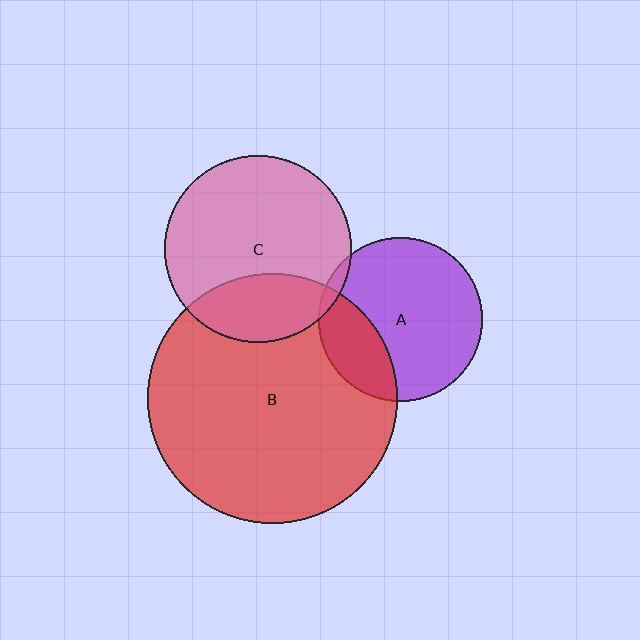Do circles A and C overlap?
Yes.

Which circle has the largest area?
Circle B (red).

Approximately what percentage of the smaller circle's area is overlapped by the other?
Approximately 5%.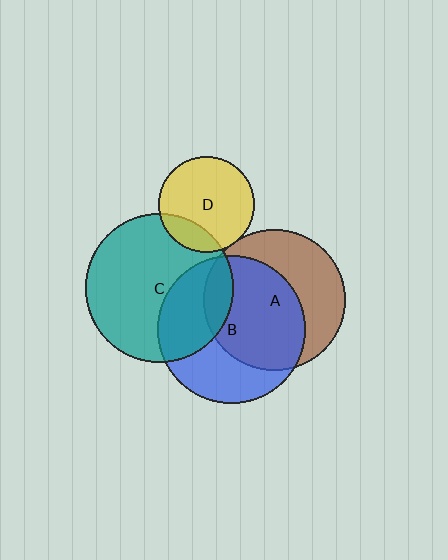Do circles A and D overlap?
Yes.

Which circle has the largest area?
Circle B (blue).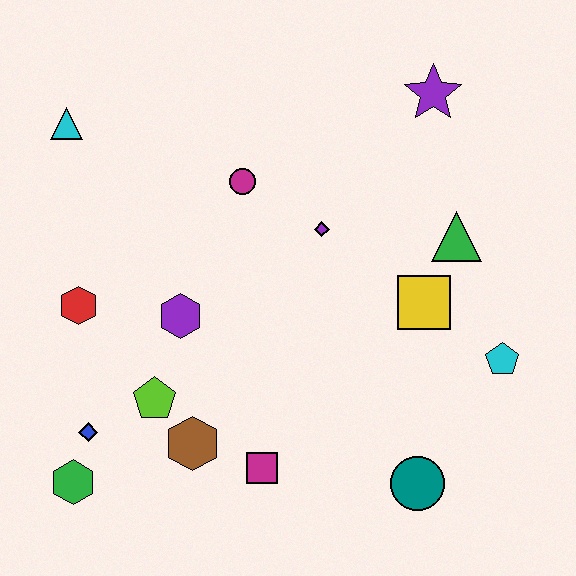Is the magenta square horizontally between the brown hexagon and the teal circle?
Yes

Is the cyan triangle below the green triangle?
No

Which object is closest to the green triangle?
The yellow square is closest to the green triangle.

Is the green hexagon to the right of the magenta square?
No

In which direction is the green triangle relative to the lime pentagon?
The green triangle is to the right of the lime pentagon.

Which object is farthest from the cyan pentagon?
The cyan triangle is farthest from the cyan pentagon.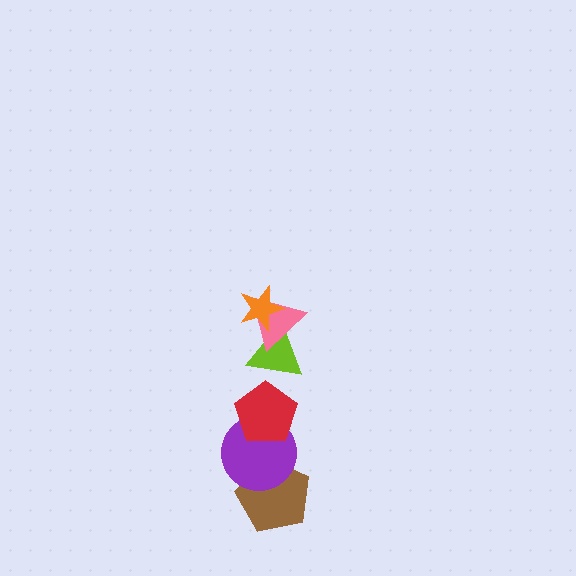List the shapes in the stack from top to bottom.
From top to bottom: the orange star, the pink triangle, the lime triangle, the red pentagon, the purple circle, the brown pentagon.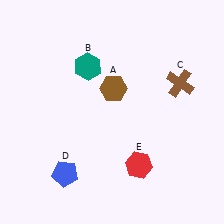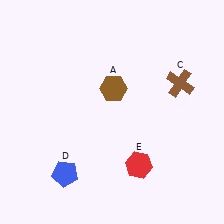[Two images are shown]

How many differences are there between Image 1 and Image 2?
There is 1 difference between the two images.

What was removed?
The teal hexagon (B) was removed in Image 2.